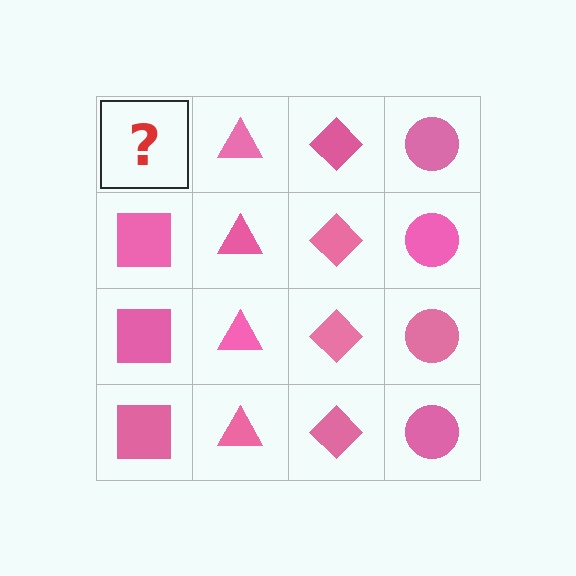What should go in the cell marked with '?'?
The missing cell should contain a pink square.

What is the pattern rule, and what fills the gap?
The rule is that each column has a consistent shape. The gap should be filled with a pink square.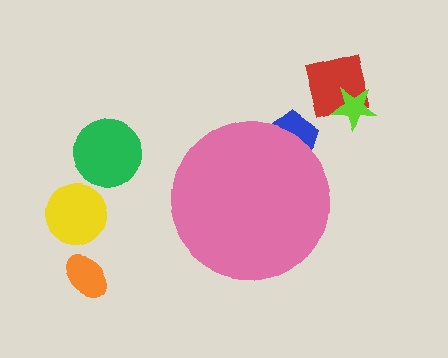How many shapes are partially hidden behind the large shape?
1 shape is partially hidden.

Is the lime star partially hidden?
No, the lime star is fully visible.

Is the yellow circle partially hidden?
No, the yellow circle is fully visible.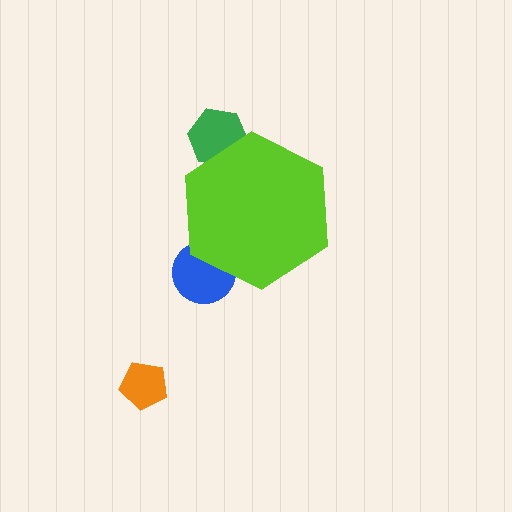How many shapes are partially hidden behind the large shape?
2 shapes are partially hidden.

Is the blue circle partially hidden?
Yes, the blue circle is partially hidden behind the lime hexagon.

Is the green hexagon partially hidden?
Yes, the green hexagon is partially hidden behind the lime hexagon.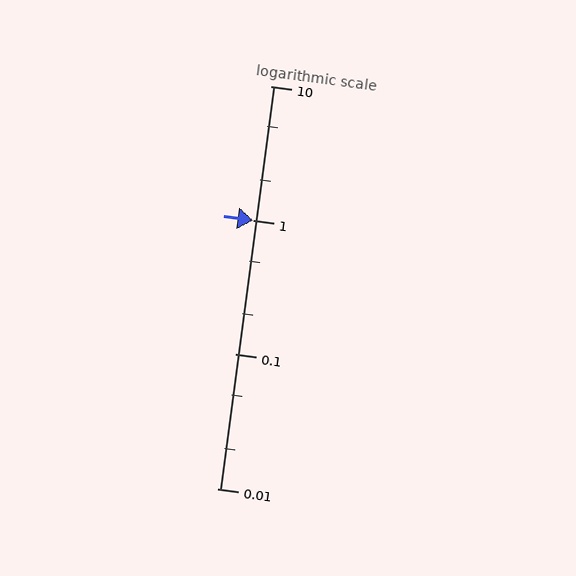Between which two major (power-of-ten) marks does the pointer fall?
The pointer is between 1 and 10.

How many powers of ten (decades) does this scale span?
The scale spans 3 decades, from 0.01 to 10.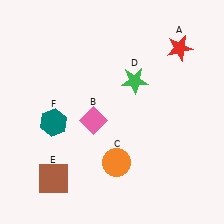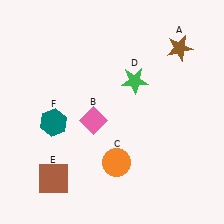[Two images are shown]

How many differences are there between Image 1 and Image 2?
There is 1 difference between the two images.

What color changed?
The star (A) changed from red in Image 1 to brown in Image 2.